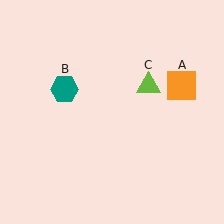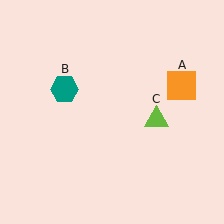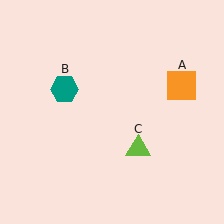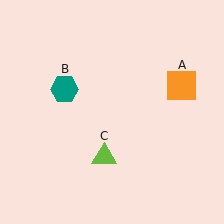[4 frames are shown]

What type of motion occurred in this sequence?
The lime triangle (object C) rotated clockwise around the center of the scene.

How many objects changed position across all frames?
1 object changed position: lime triangle (object C).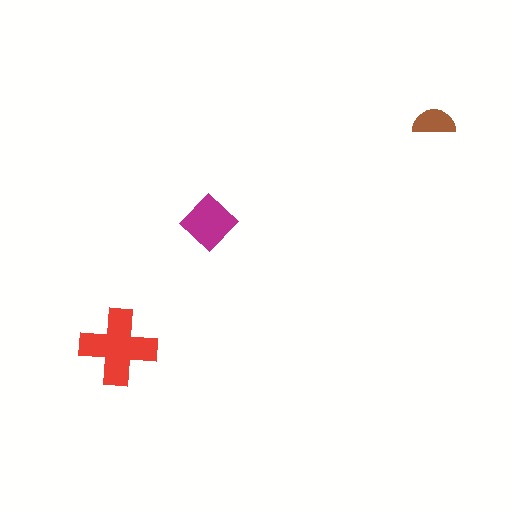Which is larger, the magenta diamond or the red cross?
The red cross.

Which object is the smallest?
The brown semicircle.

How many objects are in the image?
There are 3 objects in the image.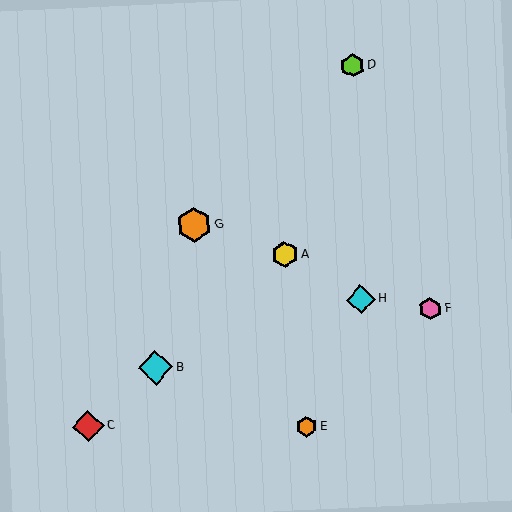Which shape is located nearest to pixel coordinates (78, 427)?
The red diamond (labeled C) at (88, 426) is nearest to that location.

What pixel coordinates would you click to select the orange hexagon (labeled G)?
Click at (194, 225) to select the orange hexagon G.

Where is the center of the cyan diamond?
The center of the cyan diamond is at (361, 299).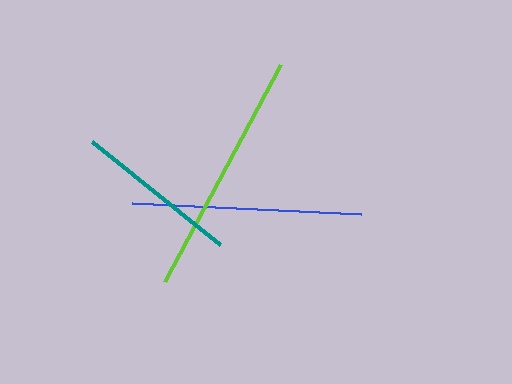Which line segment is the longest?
The lime line is the longest at approximately 246 pixels.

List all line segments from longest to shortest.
From longest to shortest: lime, blue, teal.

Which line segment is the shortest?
The teal line is the shortest at approximately 164 pixels.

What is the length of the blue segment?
The blue segment is approximately 229 pixels long.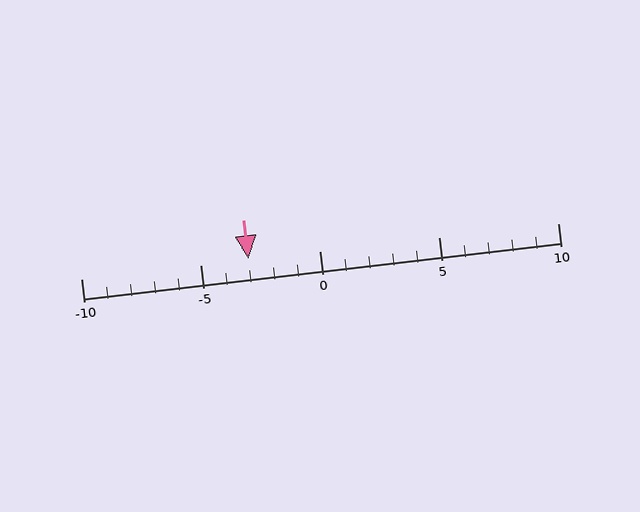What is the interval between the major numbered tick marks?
The major tick marks are spaced 5 units apart.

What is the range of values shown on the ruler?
The ruler shows values from -10 to 10.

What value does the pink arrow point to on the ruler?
The pink arrow points to approximately -3.